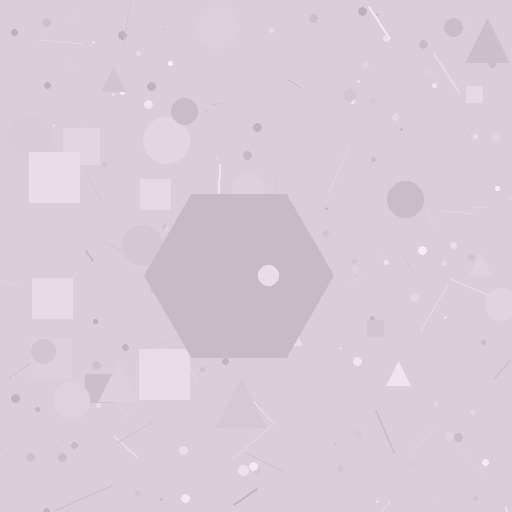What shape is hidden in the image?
A hexagon is hidden in the image.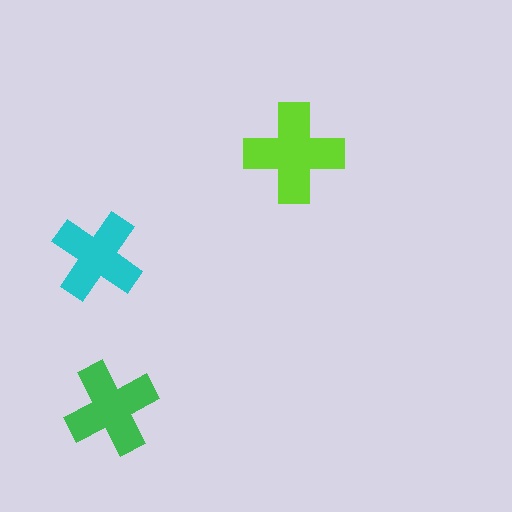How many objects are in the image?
There are 3 objects in the image.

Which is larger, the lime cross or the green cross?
The lime one.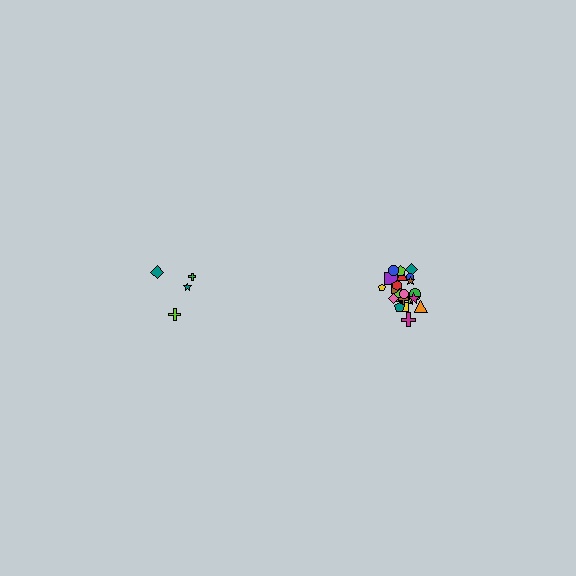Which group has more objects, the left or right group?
The right group.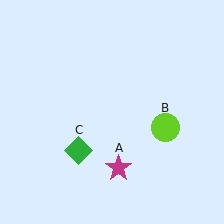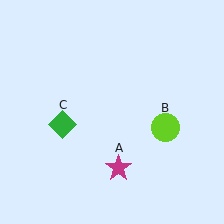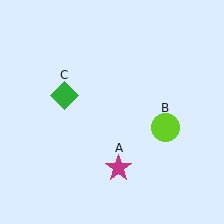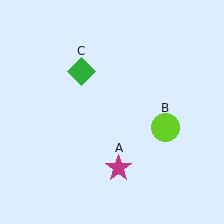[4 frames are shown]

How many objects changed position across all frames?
1 object changed position: green diamond (object C).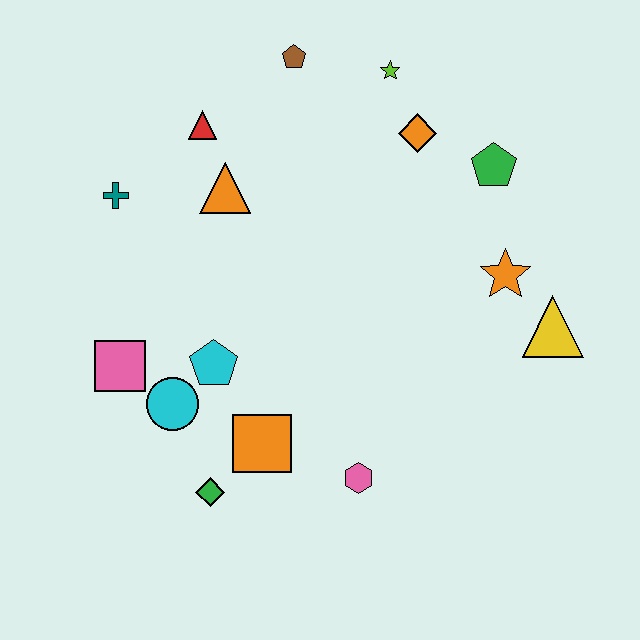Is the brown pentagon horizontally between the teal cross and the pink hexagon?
Yes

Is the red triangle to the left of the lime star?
Yes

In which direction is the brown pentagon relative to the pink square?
The brown pentagon is above the pink square.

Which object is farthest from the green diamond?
The lime star is farthest from the green diamond.